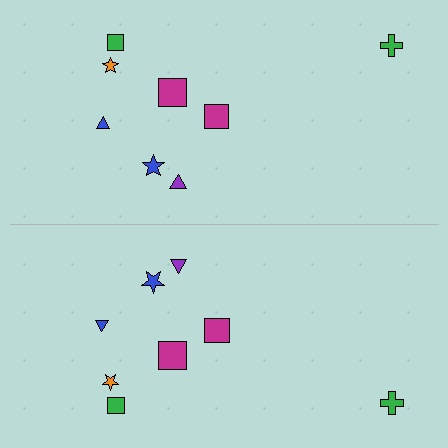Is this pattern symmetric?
Yes, this pattern has bilateral (reflection) symmetry.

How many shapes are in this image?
There are 16 shapes in this image.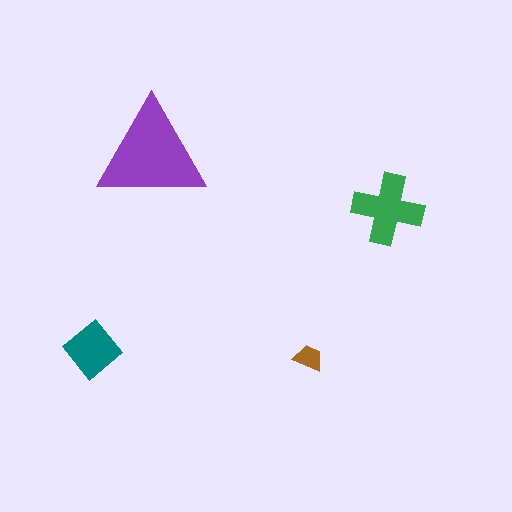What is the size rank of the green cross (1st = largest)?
2nd.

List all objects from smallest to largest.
The brown trapezoid, the teal diamond, the green cross, the purple triangle.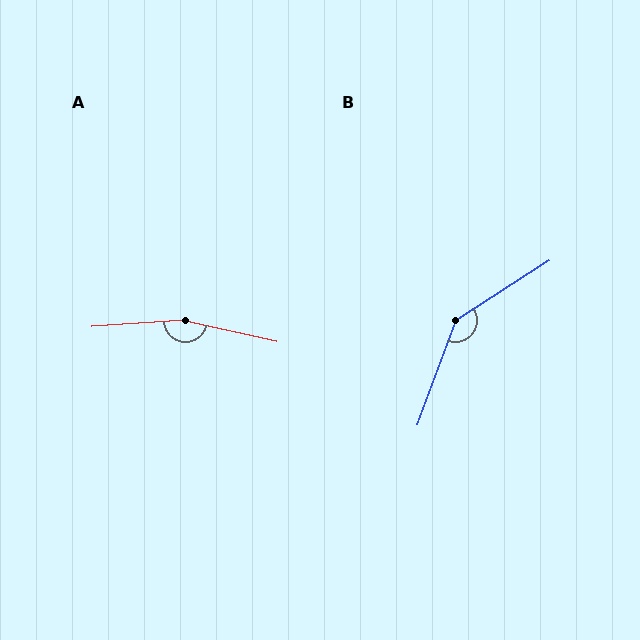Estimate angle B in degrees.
Approximately 143 degrees.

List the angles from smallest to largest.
B (143°), A (164°).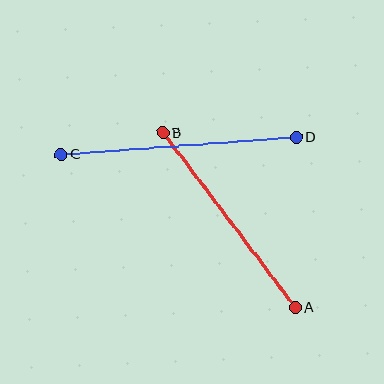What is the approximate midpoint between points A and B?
The midpoint is at approximately (229, 220) pixels.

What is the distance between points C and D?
The distance is approximately 235 pixels.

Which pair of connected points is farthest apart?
Points C and D are farthest apart.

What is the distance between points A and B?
The distance is approximately 219 pixels.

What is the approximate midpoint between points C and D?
The midpoint is at approximately (179, 146) pixels.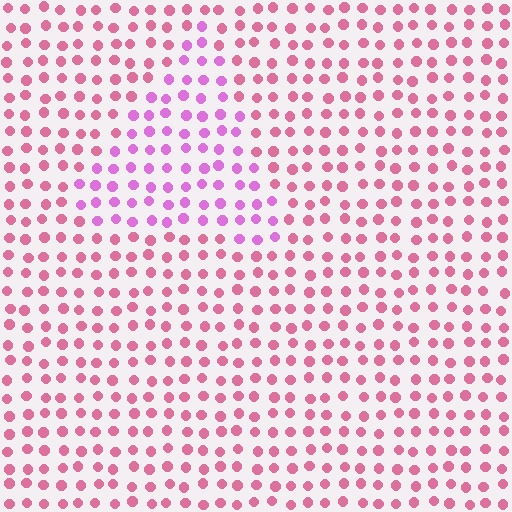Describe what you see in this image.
The image is filled with small pink elements in a uniform arrangement. A triangle-shaped region is visible where the elements are tinted to a slightly different hue, forming a subtle color boundary.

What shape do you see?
I see a triangle.